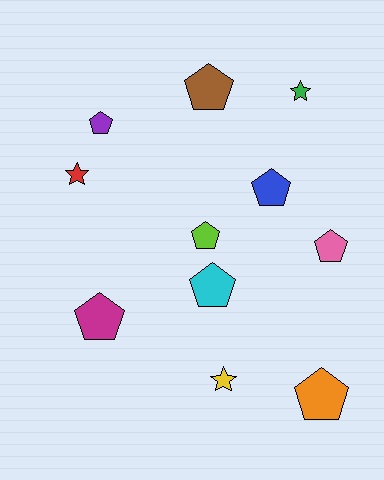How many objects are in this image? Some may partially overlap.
There are 11 objects.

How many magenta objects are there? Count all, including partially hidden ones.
There is 1 magenta object.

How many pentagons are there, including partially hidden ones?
There are 8 pentagons.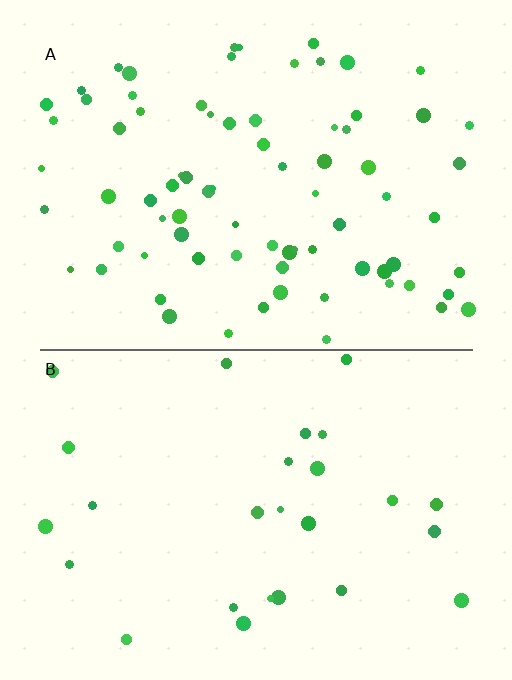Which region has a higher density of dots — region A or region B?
A (the top).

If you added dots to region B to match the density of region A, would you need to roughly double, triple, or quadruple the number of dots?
Approximately triple.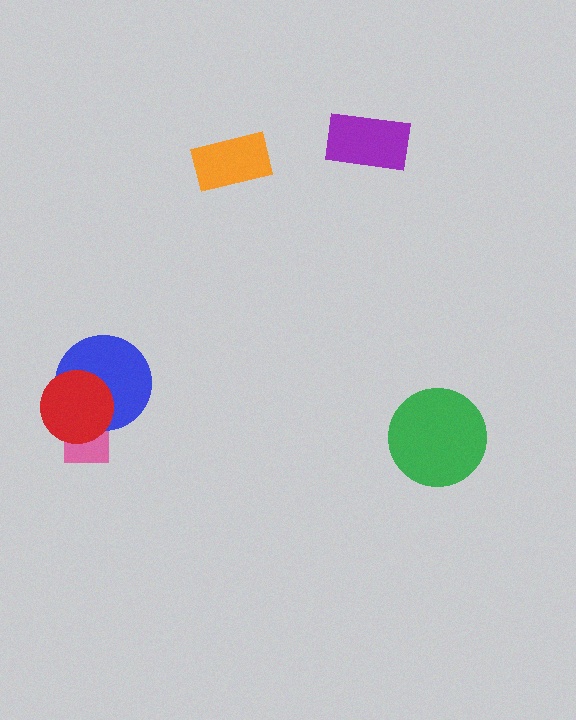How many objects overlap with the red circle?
2 objects overlap with the red circle.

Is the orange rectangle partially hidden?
No, no other shape covers it.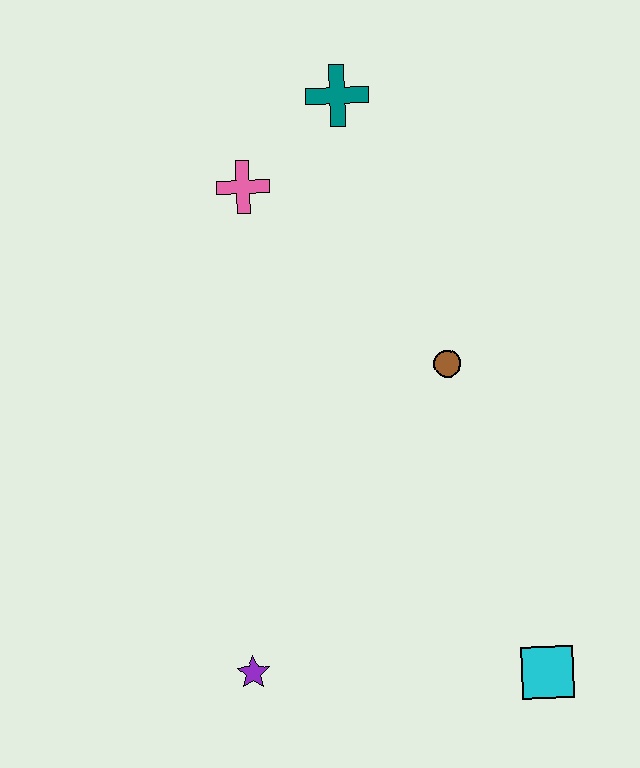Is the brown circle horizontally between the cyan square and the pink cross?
Yes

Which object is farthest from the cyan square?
The teal cross is farthest from the cyan square.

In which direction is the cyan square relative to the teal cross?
The cyan square is below the teal cross.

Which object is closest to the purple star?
The cyan square is closest to the purple star.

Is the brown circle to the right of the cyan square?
No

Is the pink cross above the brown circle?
Yes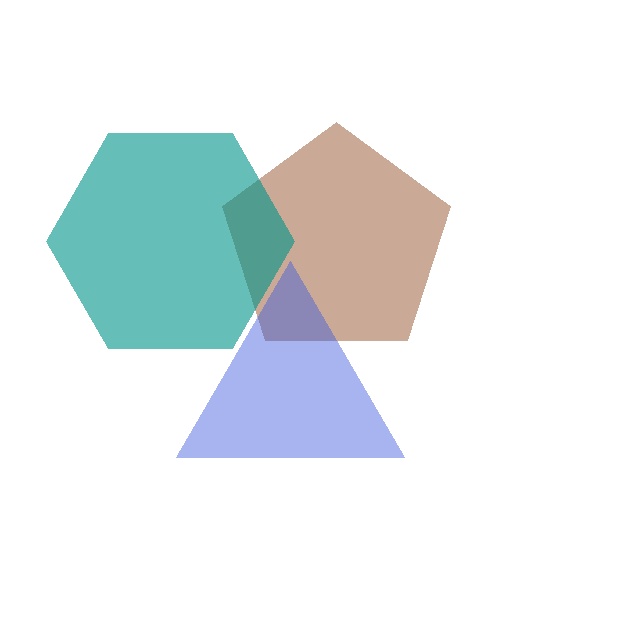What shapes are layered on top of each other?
The layered shapes are: a brown pentagon, a blue triangle, a teal hexagon.